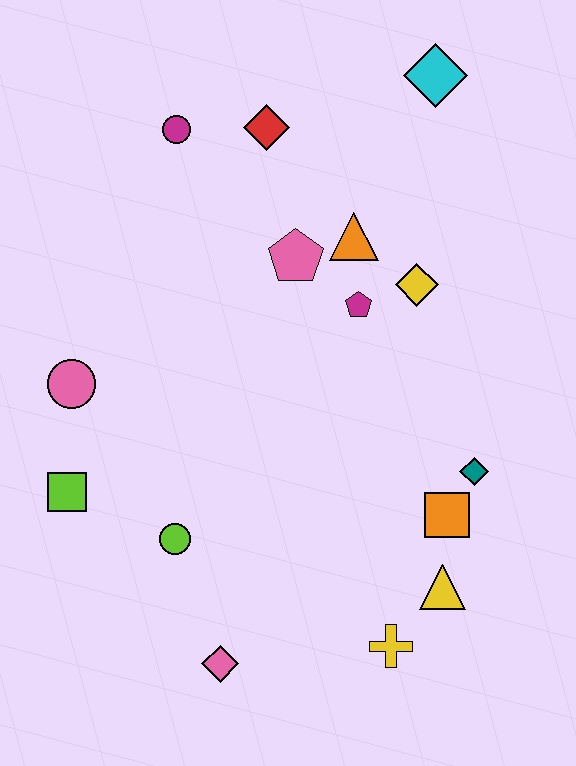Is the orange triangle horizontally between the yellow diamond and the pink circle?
Yes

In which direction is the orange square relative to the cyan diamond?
The orange square is below the cyan diamond.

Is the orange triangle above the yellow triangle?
Yes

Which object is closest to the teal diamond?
The orange square is closest to the teal diamond.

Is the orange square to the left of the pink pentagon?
No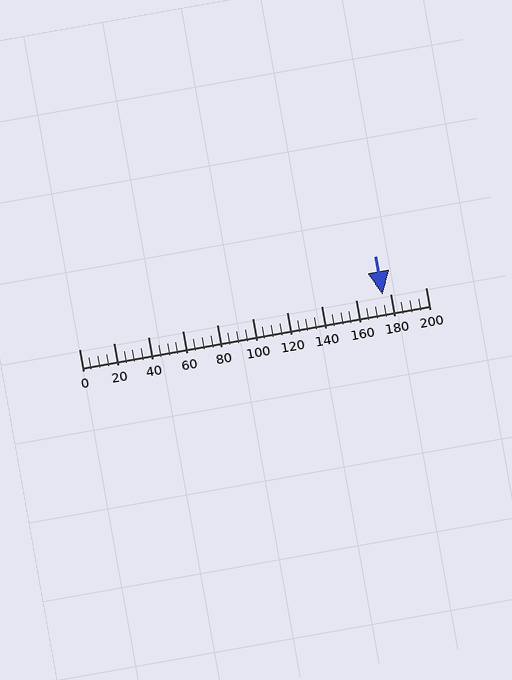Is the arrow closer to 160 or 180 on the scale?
The arrow is closer to 180.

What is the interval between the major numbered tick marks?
The major tick marks are spaced 20 units apart.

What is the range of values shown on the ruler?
The ruler shows values from 0 to 200.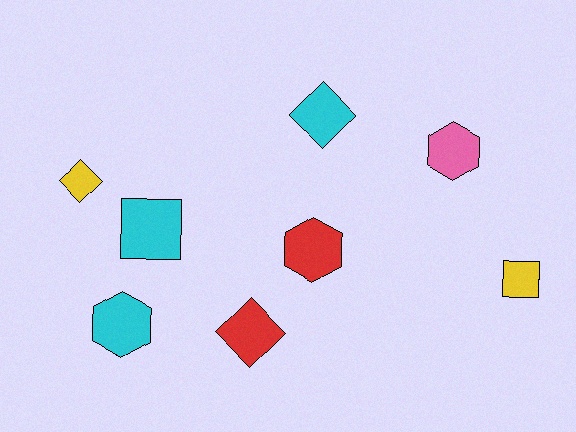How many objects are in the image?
There are 8 objects.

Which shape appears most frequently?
Hexagon, with 3 objects.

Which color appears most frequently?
Cyan, with 3 objects.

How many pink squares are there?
There are no pink squares.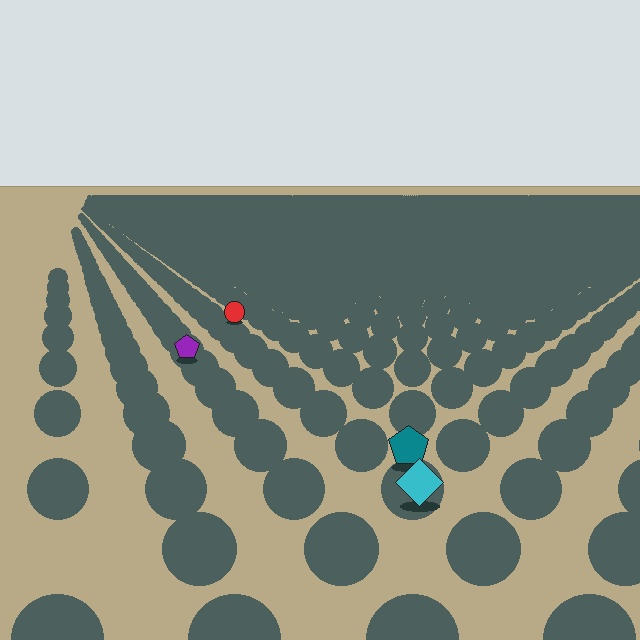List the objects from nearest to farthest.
From nearest to farthest: the cyan diamond, the teal pentagon, the purple pentagon, the red circle.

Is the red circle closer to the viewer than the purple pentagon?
No. The purple pentagon is closer — you can tell from the texture gradient: the ground texture is coarser near it.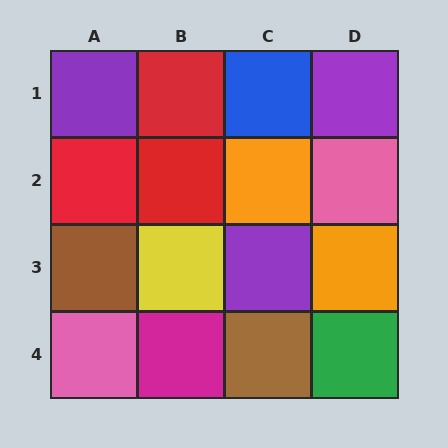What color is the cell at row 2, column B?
Red.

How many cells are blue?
1 cell is blue.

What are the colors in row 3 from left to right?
Brown, yellow, purple, orange.